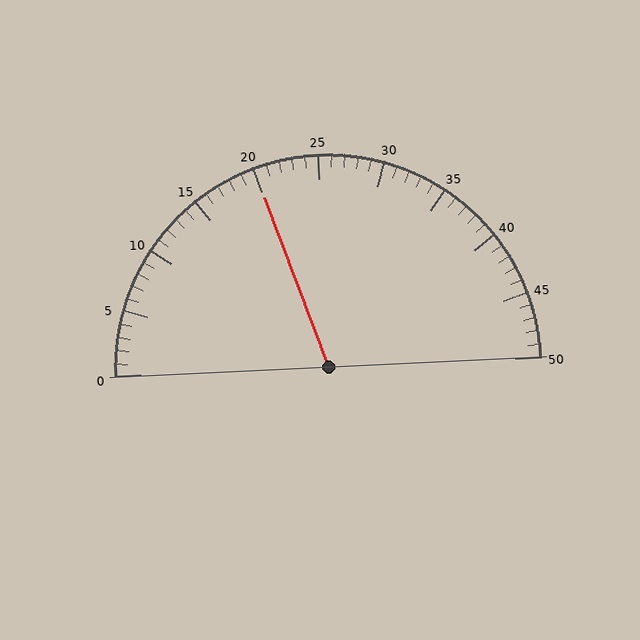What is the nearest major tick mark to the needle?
The nearest major tick mark is 20.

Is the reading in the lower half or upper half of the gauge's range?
The reading is in the lower half of the range (0 to 50).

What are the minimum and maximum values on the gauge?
The gauge ranges from 0 to 50.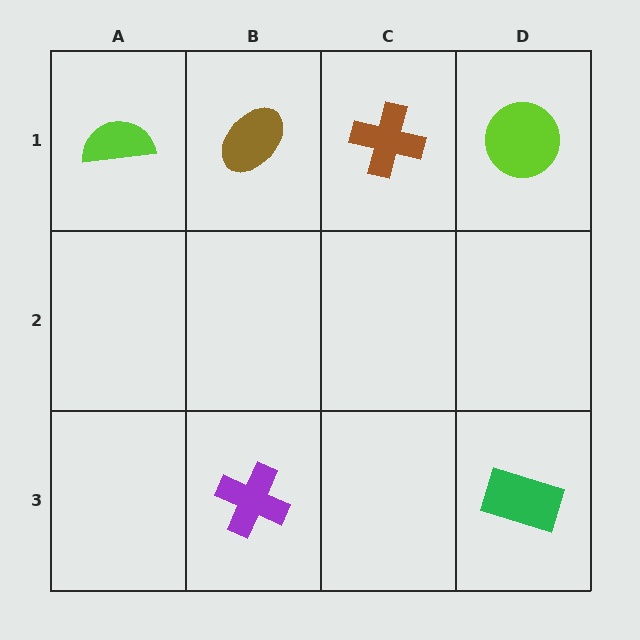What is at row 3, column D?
A green rectangle.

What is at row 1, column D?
A lime circle.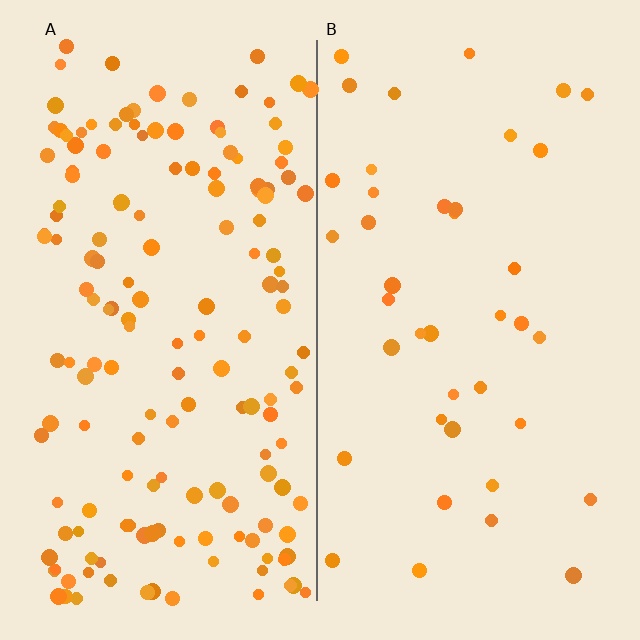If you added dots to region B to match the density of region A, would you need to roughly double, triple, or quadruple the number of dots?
Approximately quadruple.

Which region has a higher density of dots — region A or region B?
A (the left).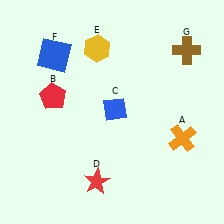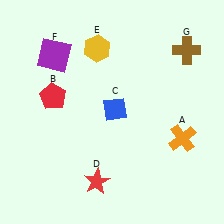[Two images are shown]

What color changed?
The square (F) changed from blue in Image 1 to purple in Image 2.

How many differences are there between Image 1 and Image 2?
There is 1 difference between the two images.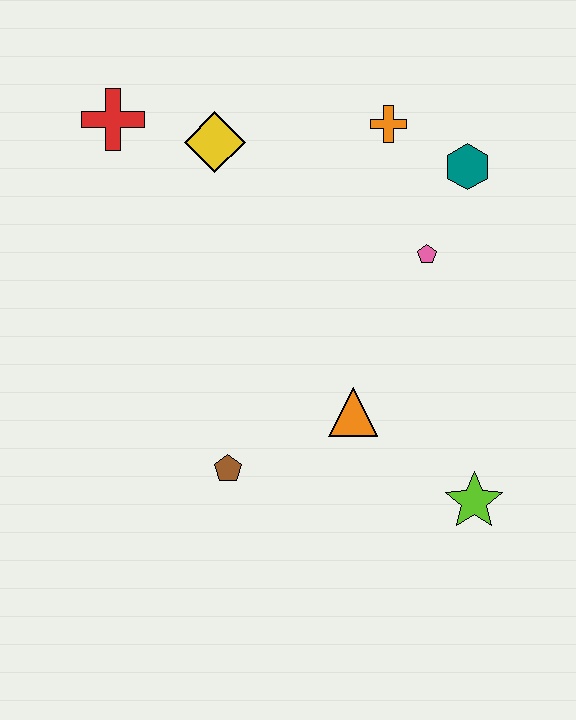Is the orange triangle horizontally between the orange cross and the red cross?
Yes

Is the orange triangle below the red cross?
Yes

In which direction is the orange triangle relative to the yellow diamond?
The orange triangle is below the yellow diamond.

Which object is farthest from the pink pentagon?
The red cross is farthest from the pink pentagon.